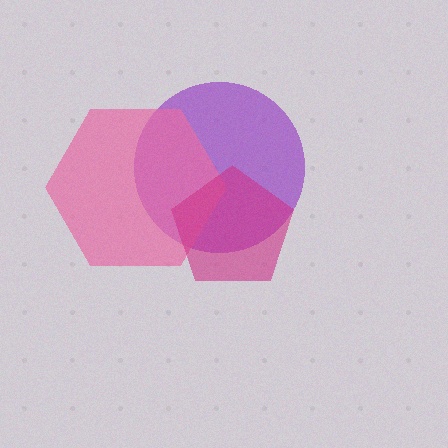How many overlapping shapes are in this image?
There are 3 overlapping shapes in the image.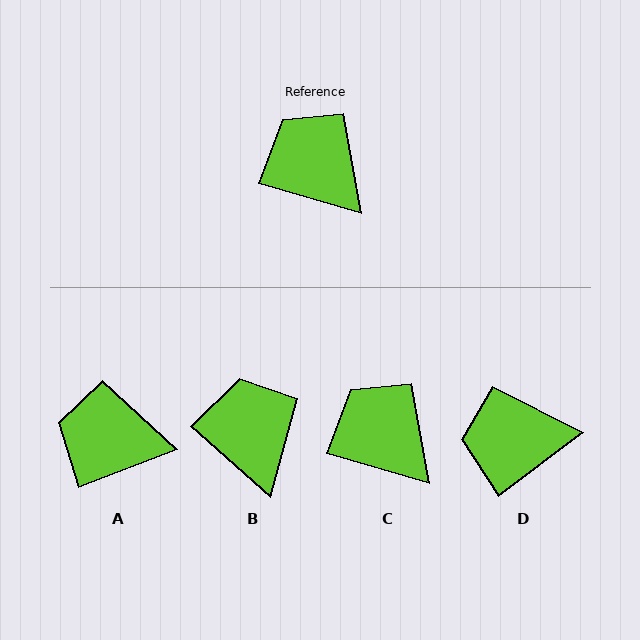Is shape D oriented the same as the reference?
No, it is off by about 54 degrees.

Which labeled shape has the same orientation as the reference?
C.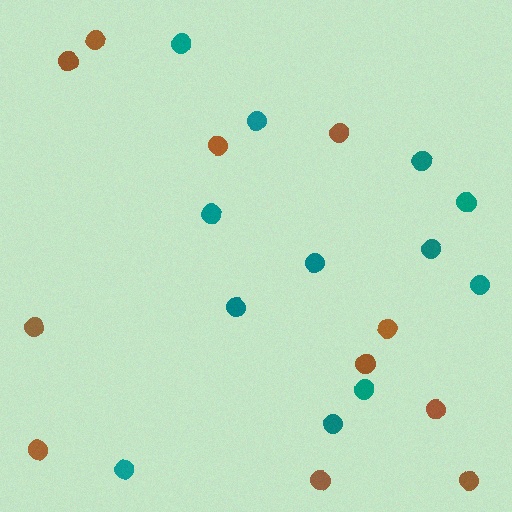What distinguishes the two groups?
There are 2 groups: one group of brown circles (11) and one group of teal circles (12).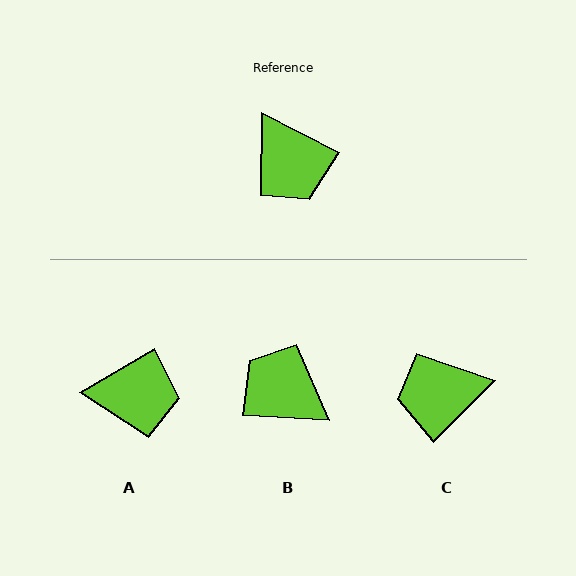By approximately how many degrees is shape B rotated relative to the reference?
Approximately 156 degrees clockwise.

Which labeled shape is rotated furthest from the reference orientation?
B, about 156 degrees away.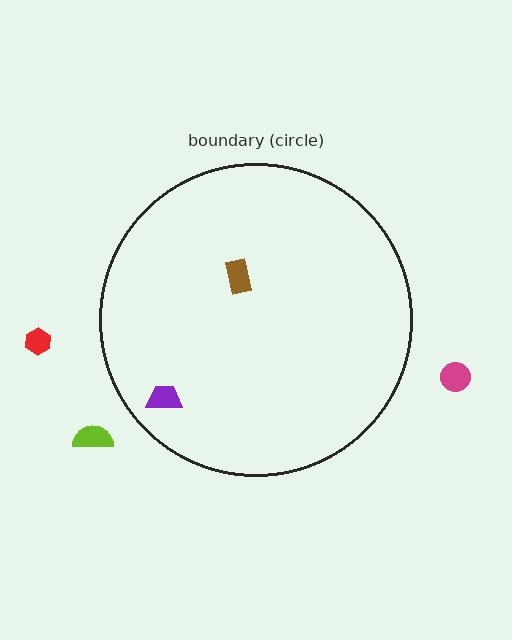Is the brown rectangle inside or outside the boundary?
Inside.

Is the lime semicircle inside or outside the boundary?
Outside.